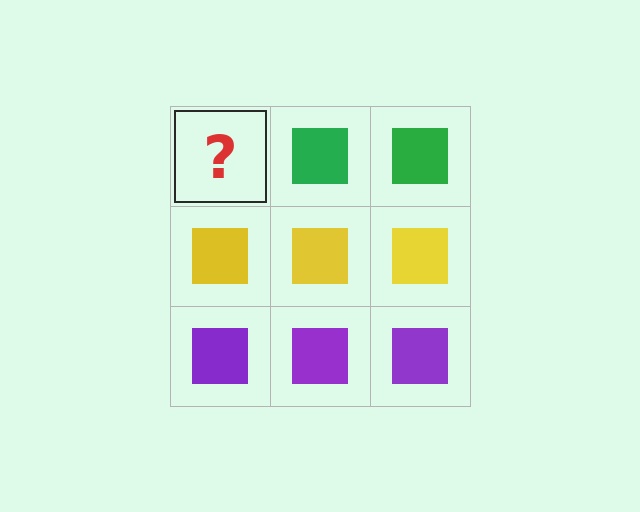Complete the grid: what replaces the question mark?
The question mark should be replaced with a green square.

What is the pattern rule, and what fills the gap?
The rule is that each row has a consistent color. The gap should be filled with a green square.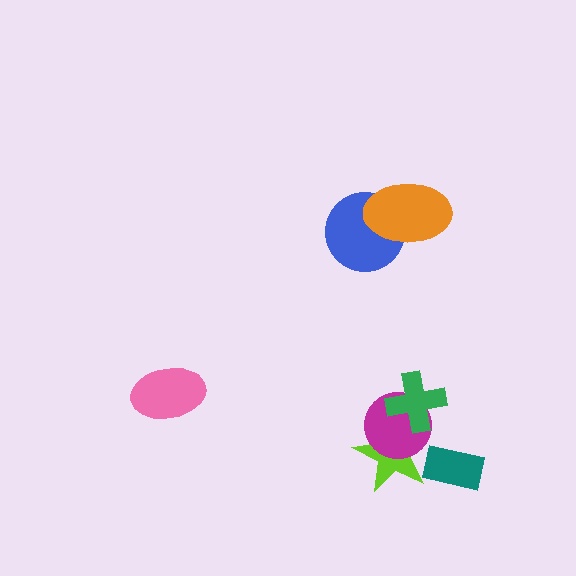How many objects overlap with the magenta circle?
2 objects overlap with the magenta circle.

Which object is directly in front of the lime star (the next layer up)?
The magenta circle is directly in front of the lime star.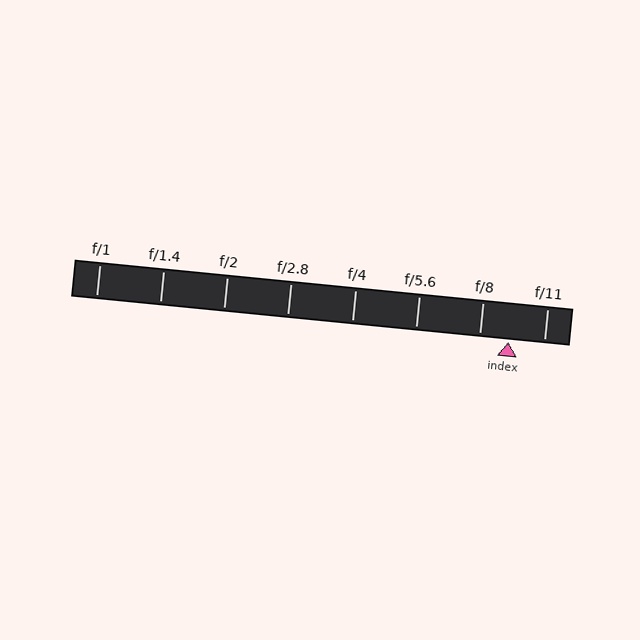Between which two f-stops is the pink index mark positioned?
The index mark is between f/8 and f/11.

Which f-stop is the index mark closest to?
The index mark is closest to f/8.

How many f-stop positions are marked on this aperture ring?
There are 8 f-stop positions marked.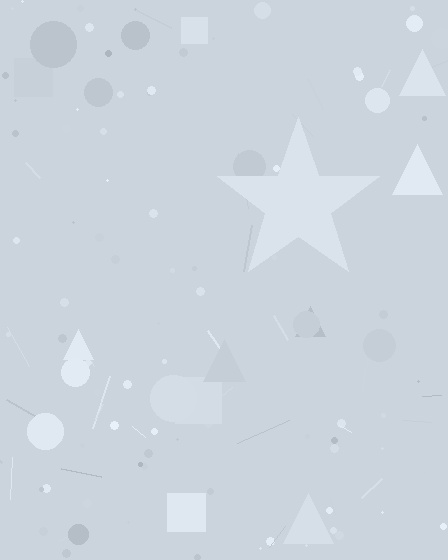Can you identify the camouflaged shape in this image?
The camouflaged shape is a star.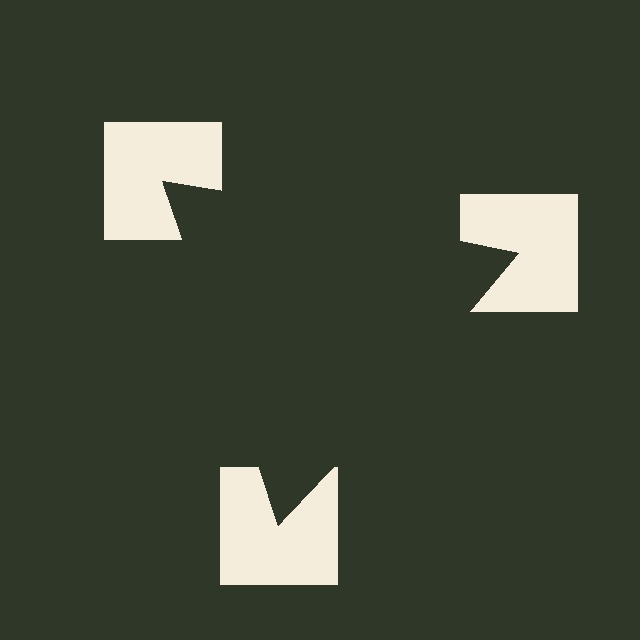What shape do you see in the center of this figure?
An illusory triangle — its edges are inferred from the aligned wedge cuts in the notched squares, not physically drawn.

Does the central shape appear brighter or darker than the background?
It typically appears slightly darker than the background, even though no actual brightness change is drawn.